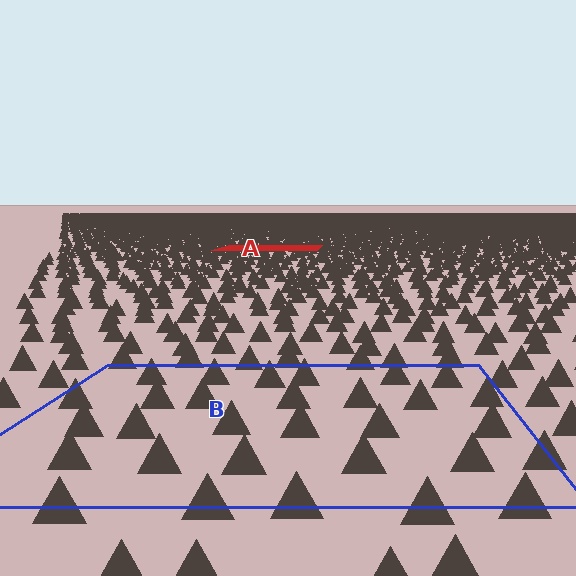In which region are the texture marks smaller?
The texture marks are smaller in region A, because it is farther away.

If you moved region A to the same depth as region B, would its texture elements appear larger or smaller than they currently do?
They would appear larger. At a closer depth, the same texture elements are projected at a bigger on-screen size.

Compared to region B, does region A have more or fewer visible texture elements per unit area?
Region A has more texture elements per unit area — they are packed more densely because it is farther away.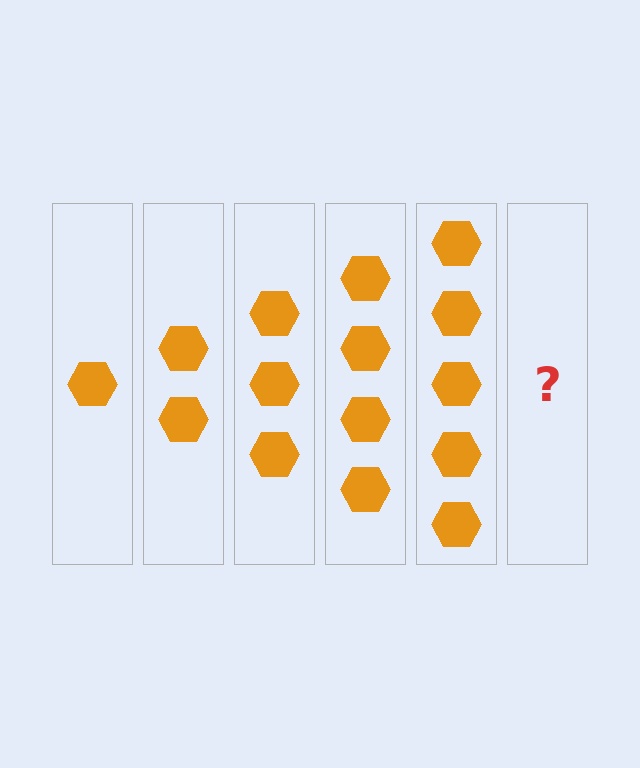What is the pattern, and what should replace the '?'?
The pattern is that each step adds one more hexagon. The '?' should be 6 hexagons.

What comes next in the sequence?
The next element should be 6 hexagons.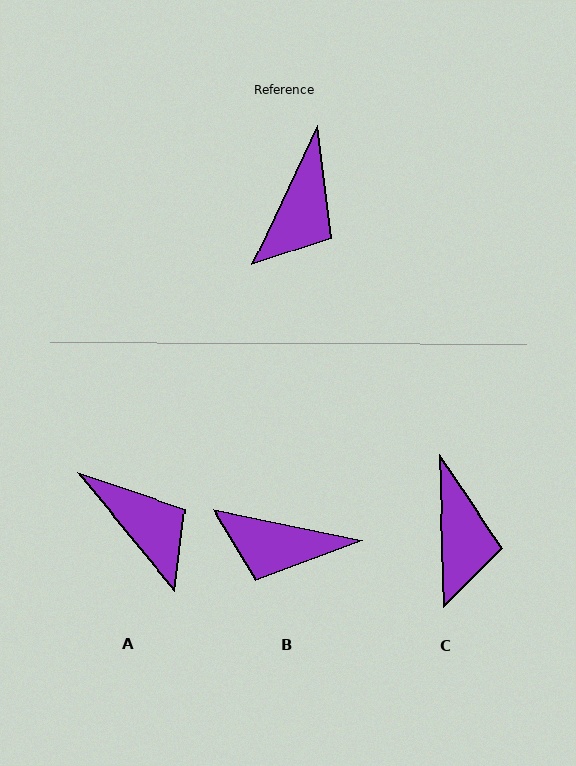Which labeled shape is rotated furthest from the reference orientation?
B, about 77 degrees away.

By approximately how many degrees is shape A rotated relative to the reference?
Approximately 65 degrees counter-clockwise.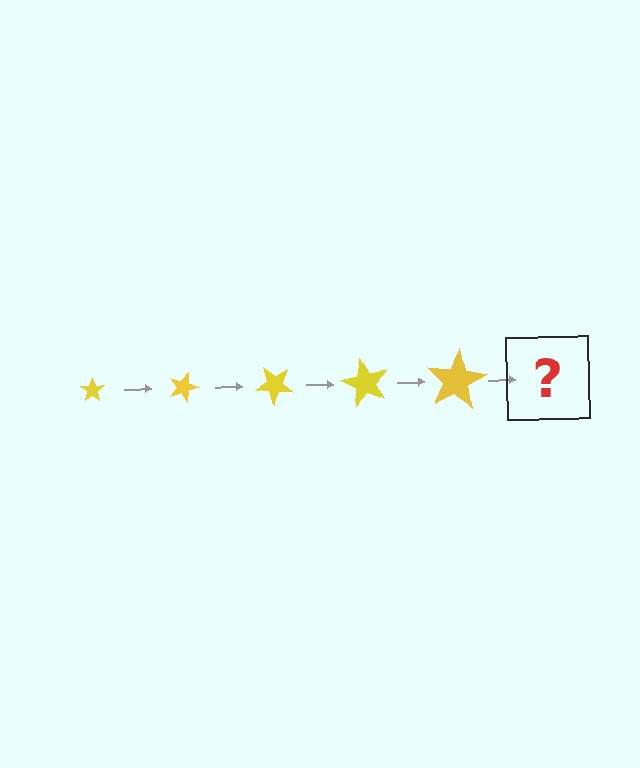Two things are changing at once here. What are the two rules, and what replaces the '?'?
The two rules are that the star grows larger each step and it rotates 20 degrees each step. The '?' should be a star, larger than the previous one and rotated 100 degrees from the start.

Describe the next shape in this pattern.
It should be a star, larger than the previous one and rotated 100 degrees from the start.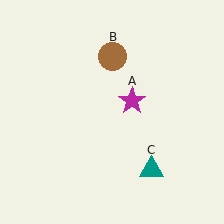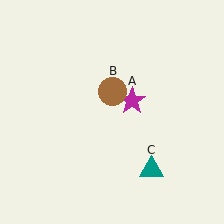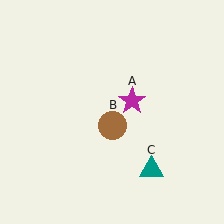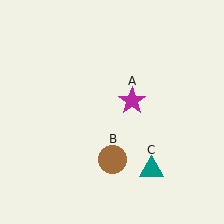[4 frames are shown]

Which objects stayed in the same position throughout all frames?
Magenta star (object A) and teal triangle (object C) remained stationary.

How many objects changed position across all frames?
1 object changed position: brown circle (object B).